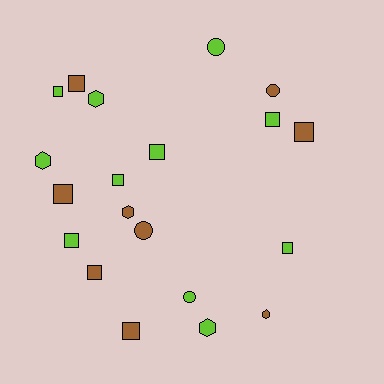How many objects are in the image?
There are 20 objects.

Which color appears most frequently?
Lime, with 11 objects.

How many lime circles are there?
There are 2 lime circles.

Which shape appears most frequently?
Square, with 11 objects.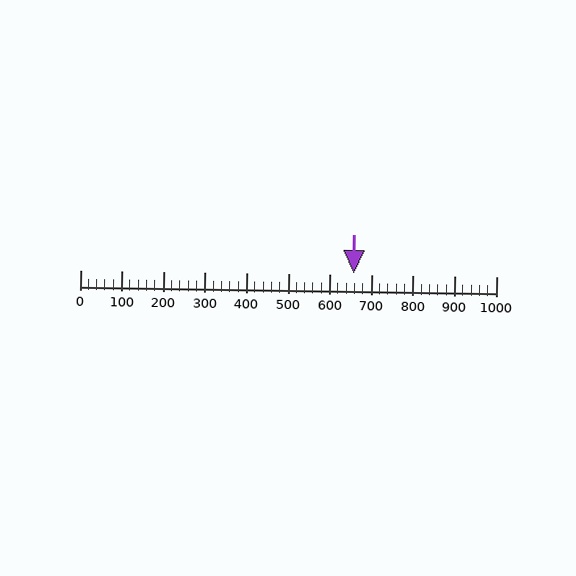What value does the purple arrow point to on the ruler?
The purple arrow points to approximately 656.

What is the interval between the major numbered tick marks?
The major tick marks are spaced 100 units apart.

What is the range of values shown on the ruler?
The ruler shows values from 0 to 1000.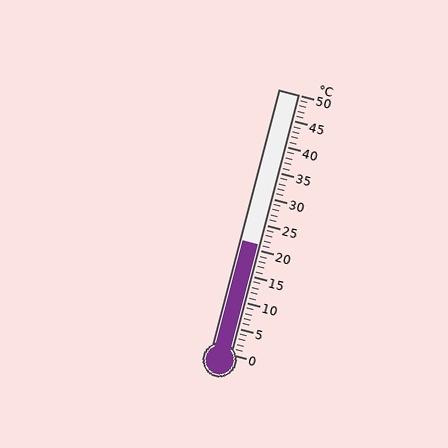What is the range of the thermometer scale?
The thermometer scale ranges from 0°C to 50°C.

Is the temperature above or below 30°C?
The temperature is below 30°C.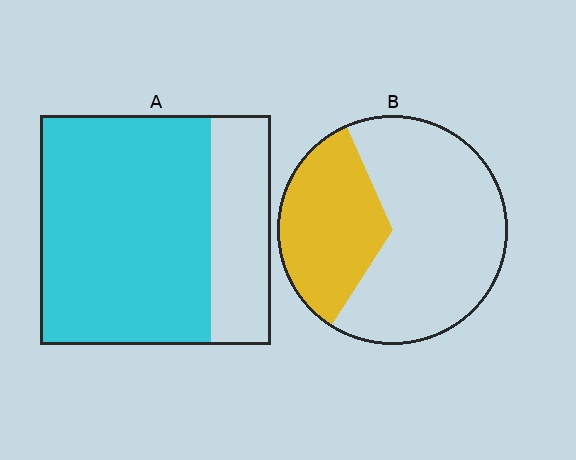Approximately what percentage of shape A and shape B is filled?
A is approximately 75% and B is approximately 35%.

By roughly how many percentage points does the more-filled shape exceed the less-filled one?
By roughly 40 percentage points (A over B).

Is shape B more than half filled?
No.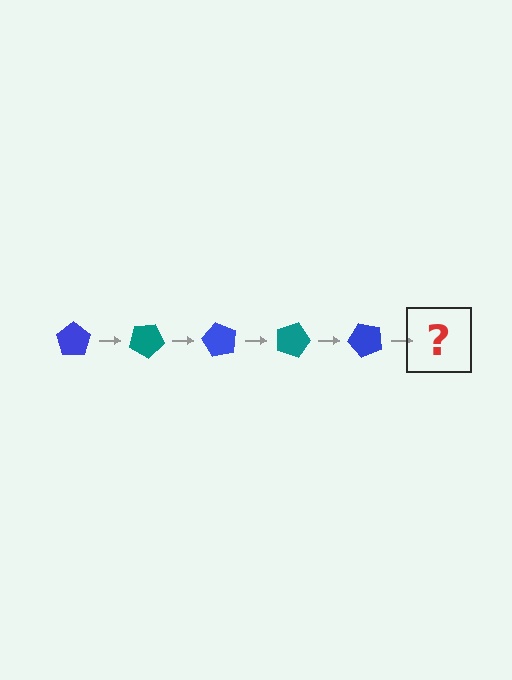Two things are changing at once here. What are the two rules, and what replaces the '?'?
The two rules are that it rotates 30 degrees each step and the color cycles through blue and teal. The '?' should be a teal pentagon, rotated 150 degrees from the start.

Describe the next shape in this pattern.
It should be a teal pentagon, rotated 150 degrees from the start.